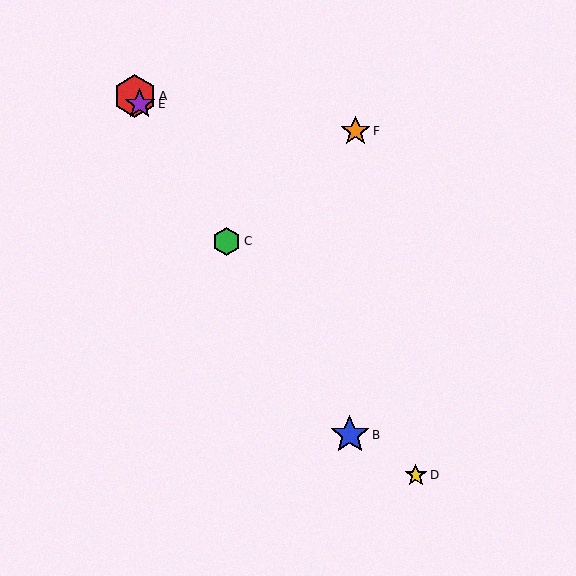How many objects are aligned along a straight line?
4 objects (A, B, C, E) are aligned along a straight line.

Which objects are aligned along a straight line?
Objects A, B, C, E are aligned along a straight line.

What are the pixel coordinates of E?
Object E is at (140, 104).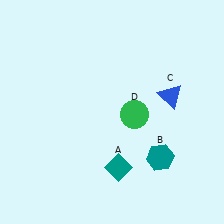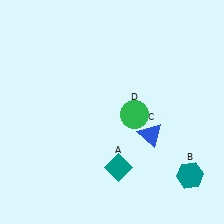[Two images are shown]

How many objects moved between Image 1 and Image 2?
2 objects moved between the two images.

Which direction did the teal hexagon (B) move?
The teal hexagon (B) moved right.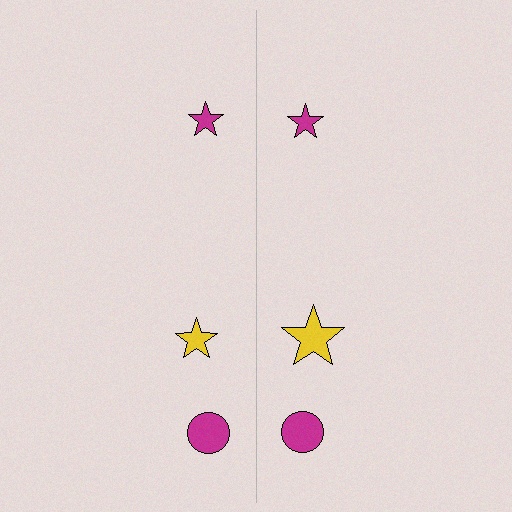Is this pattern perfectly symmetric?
No, the pattern is not perfectly symmetric. The yellow star on the right side has a different size than its mirror counterpart.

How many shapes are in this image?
There are 6 shapes in this image.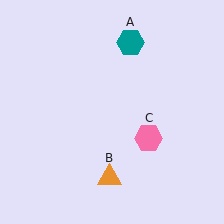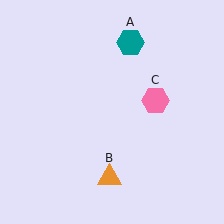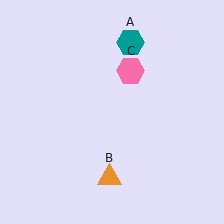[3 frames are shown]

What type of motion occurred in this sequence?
The pink hexagon (object C) rotated counterclockwise around the center of the scene.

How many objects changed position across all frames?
1 object changed position: pink hexagon (object C).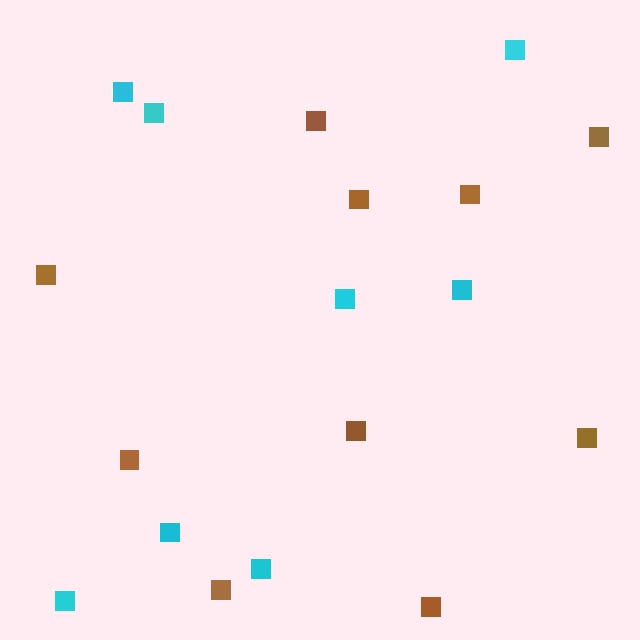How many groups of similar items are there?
There are 2 groups: one group of brown squares (10) and one group of cyan squares (8).